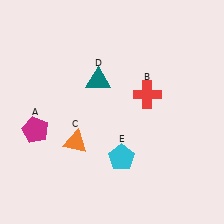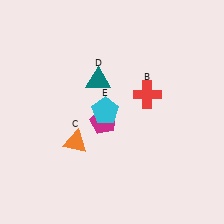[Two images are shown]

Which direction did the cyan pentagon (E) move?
The cyan pentagon (E) moved up.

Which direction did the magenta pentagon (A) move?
The magenta pentagon (A) moved right.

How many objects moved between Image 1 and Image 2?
2 objects moved between the two images.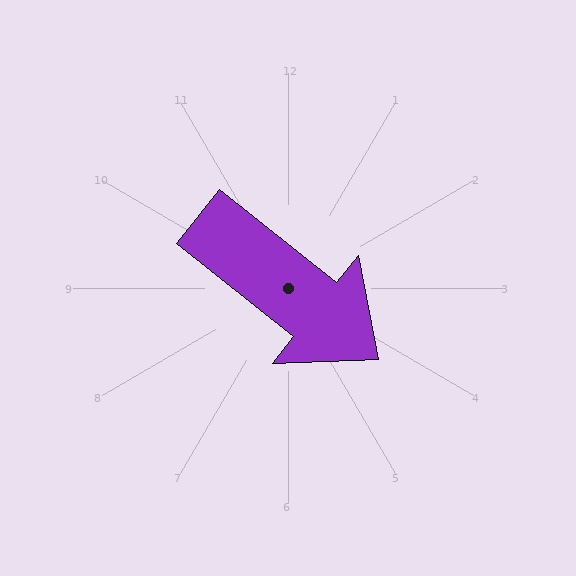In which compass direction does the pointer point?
Southeast.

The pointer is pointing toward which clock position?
Roughly 4 o'clock.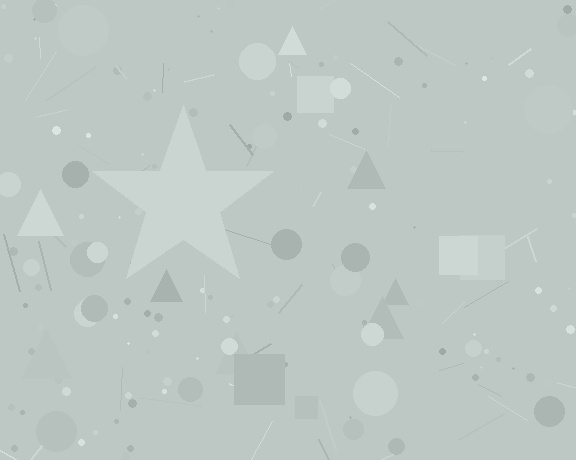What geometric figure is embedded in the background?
A star is embedded in the background.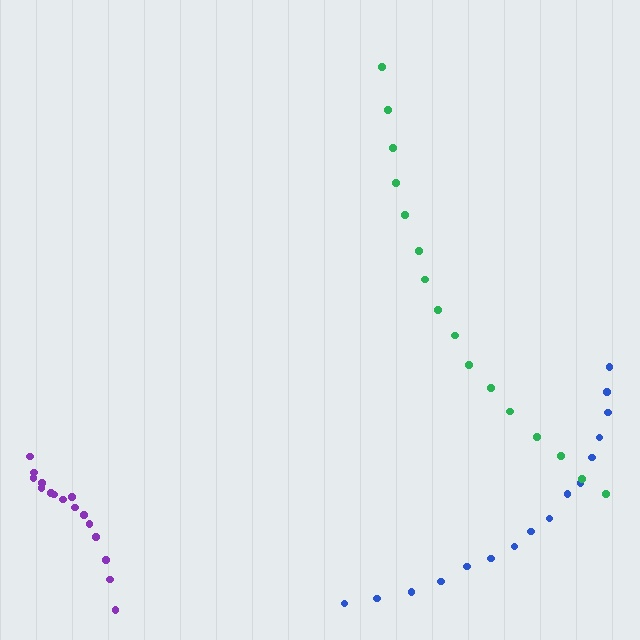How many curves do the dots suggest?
There are 3 distinct paths.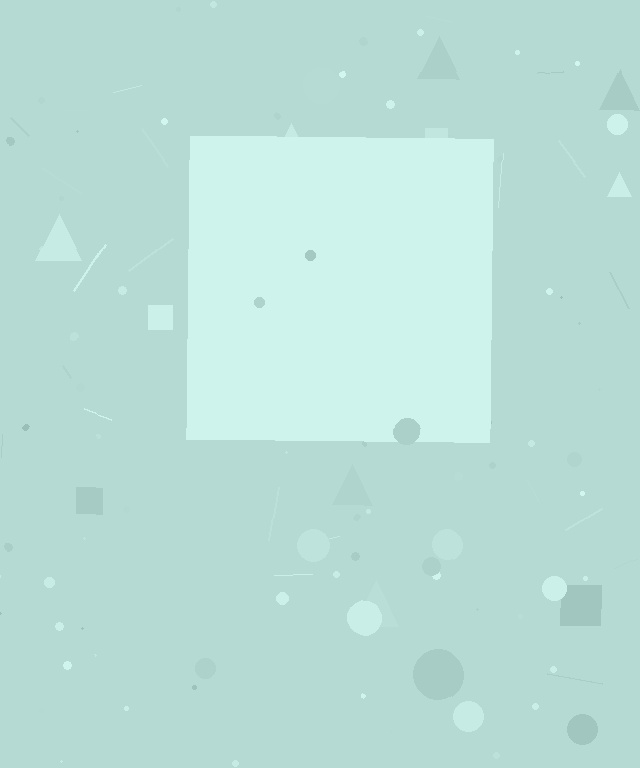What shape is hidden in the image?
A square is hidden in the image.